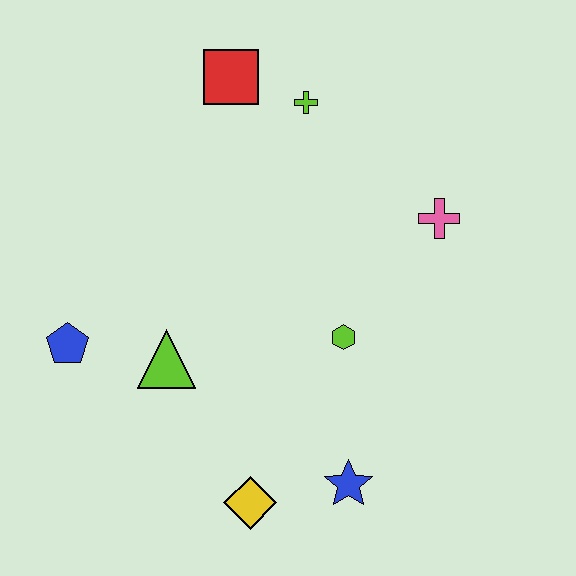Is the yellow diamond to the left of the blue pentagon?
No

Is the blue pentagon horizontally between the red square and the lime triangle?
No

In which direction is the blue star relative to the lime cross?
The blue star is below the lime cross.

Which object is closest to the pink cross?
The lime hexagon is closest to the pink cross.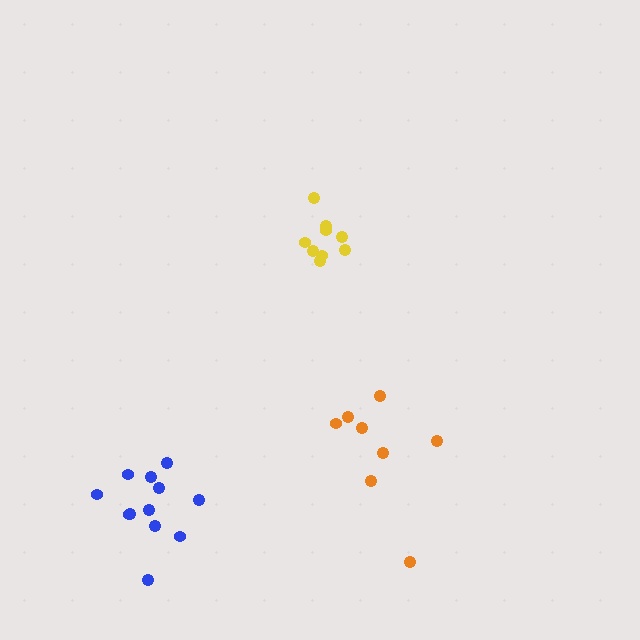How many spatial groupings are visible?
There are 3 spatial groupings.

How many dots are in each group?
Group 1: 9 dots, Group 2: 12 dots, Group 3: 8 dots (29 total).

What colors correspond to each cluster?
The clusters are colored: yellow, blue, orange.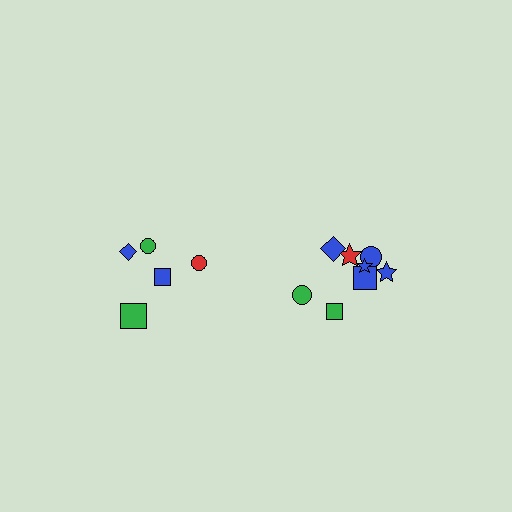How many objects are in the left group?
There are 5 objects.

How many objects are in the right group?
There are 8 objects.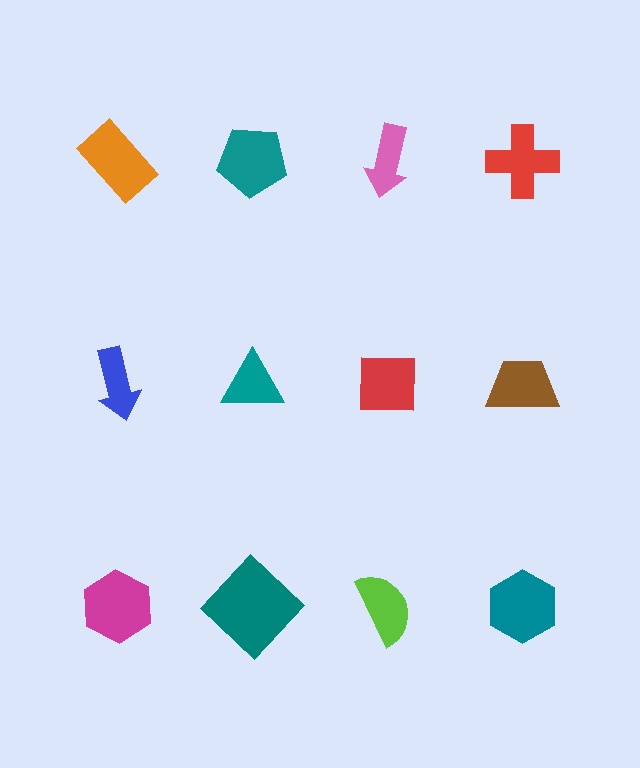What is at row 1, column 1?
An orange rectangle.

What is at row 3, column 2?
A teal diamond.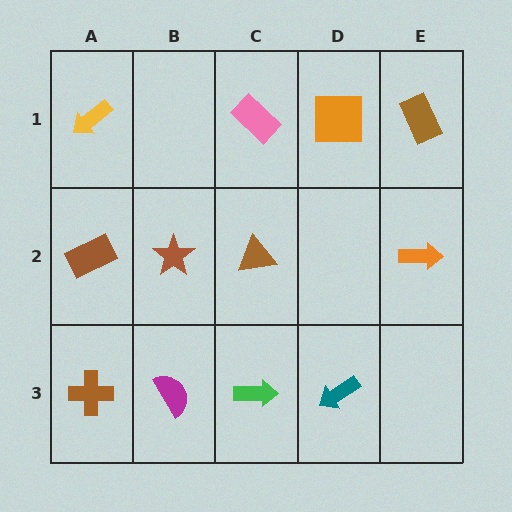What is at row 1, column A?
A yellow arrow.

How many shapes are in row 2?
4 shapes.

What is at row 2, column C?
A brown triangle.